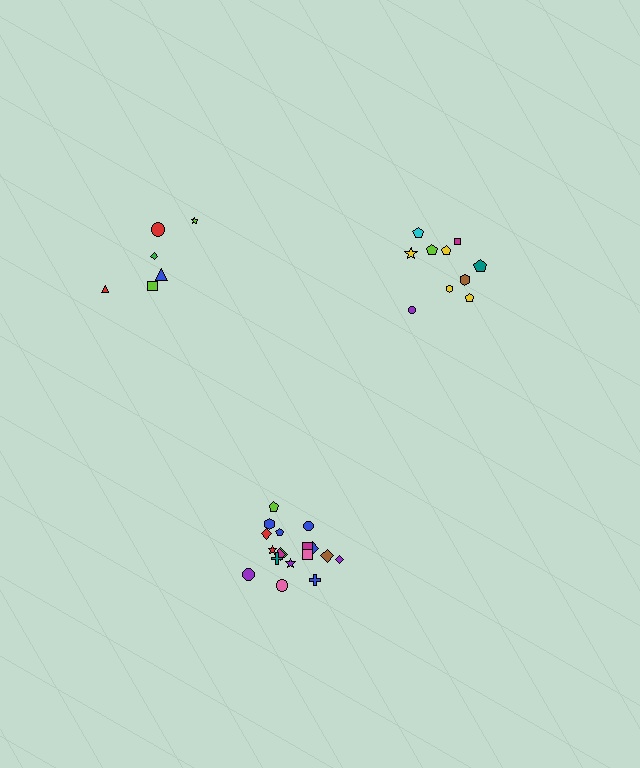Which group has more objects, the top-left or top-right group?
The top-right group.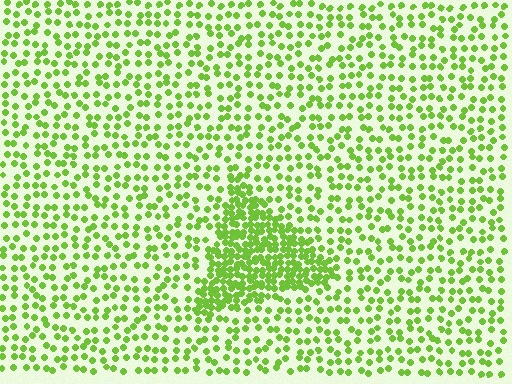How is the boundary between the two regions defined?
The boundary is defined by a change in element density (approximately 2.6x ratio). All elements are the same color, size, and shape.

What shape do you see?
I see a triangle.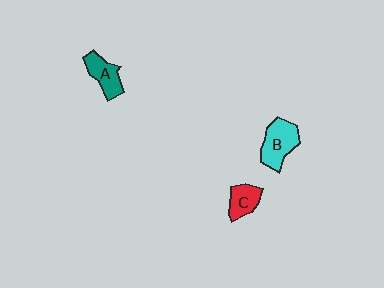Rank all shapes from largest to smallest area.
From largest to smallest: B (cyan), A (teal), C (red).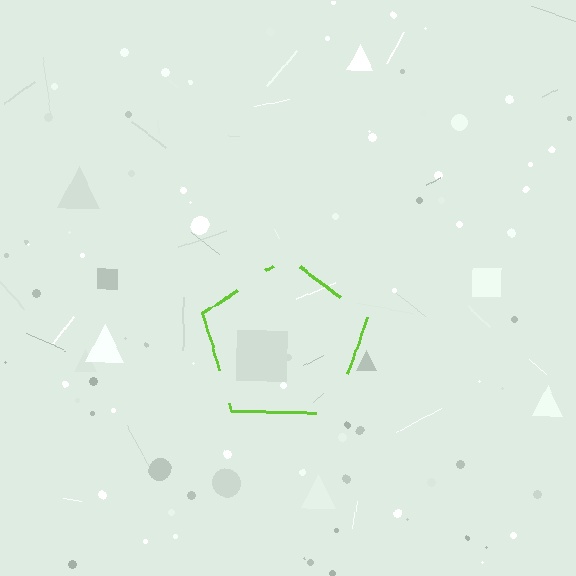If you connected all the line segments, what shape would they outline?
They would outline a pentagon.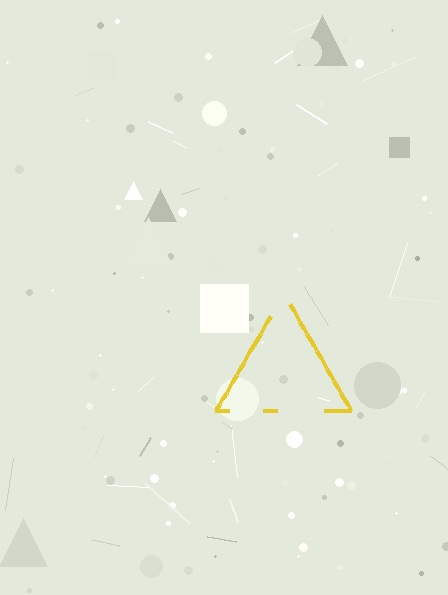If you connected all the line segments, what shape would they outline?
They would outline a triangle.